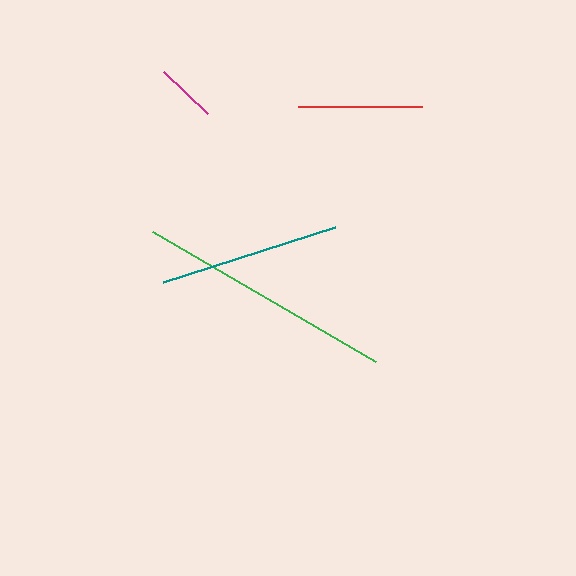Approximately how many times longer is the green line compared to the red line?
The green line is approximately 2.1 times the length of the red line.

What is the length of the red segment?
The red segment is approximately 123 pixels long.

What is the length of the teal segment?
The teal segment is approximately 180 pixels long.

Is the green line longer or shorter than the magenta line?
The green line is longer than the magenta line.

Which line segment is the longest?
The green line is the longest at approximately 258 pixels.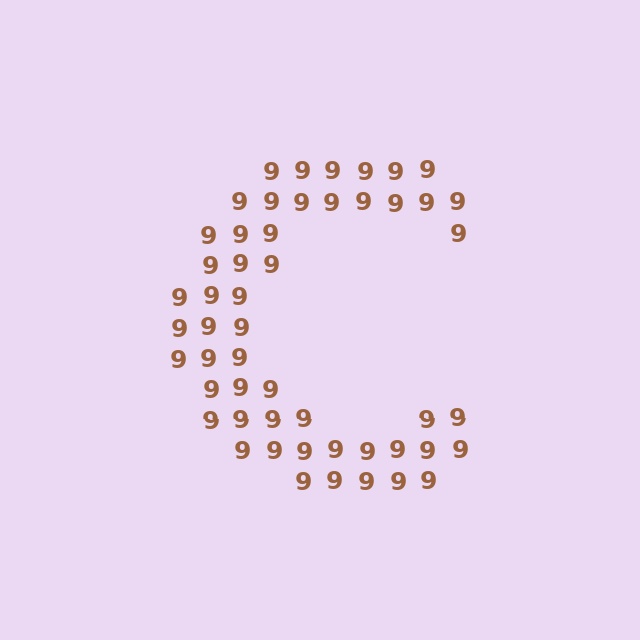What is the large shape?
The large shape is the letter C.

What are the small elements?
The small elements are digit 9's.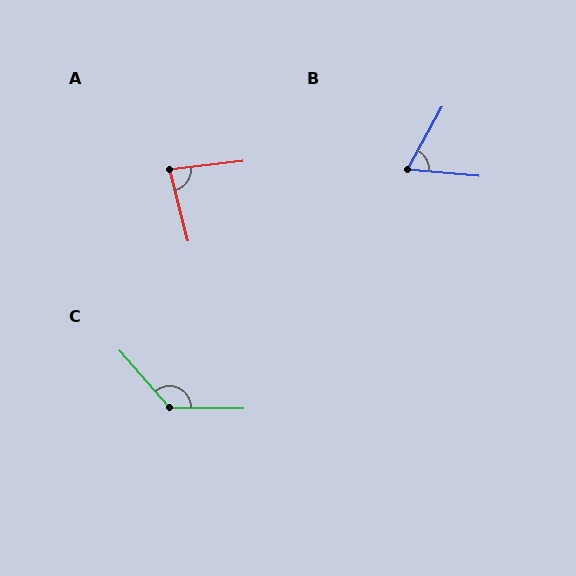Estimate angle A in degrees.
Approximately 83 degrees.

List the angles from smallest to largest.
B (67°), A (83°), C (131°).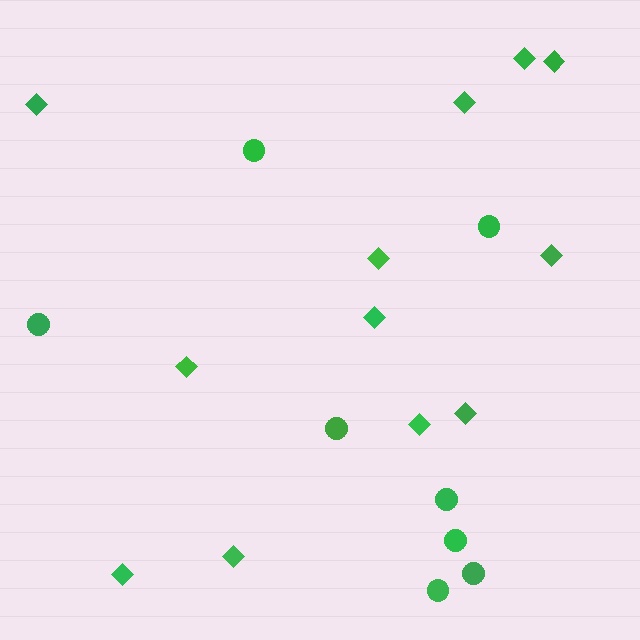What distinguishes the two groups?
There are 2 groups: one group of diamonds (12) and one group of circles (8).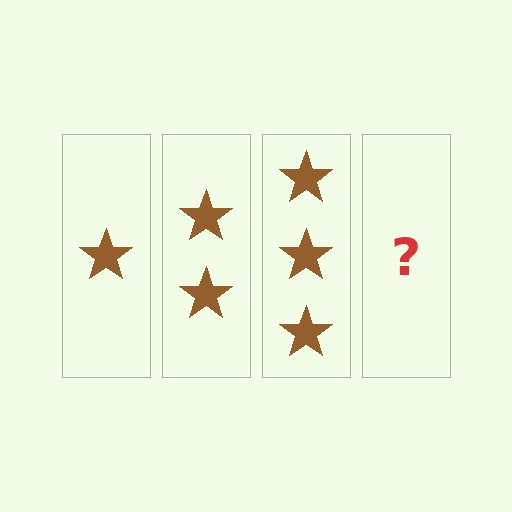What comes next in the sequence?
The next element should be 4 stars.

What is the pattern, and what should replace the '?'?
The pattern is that each step adds one more star. The '?' should be 4 stars.